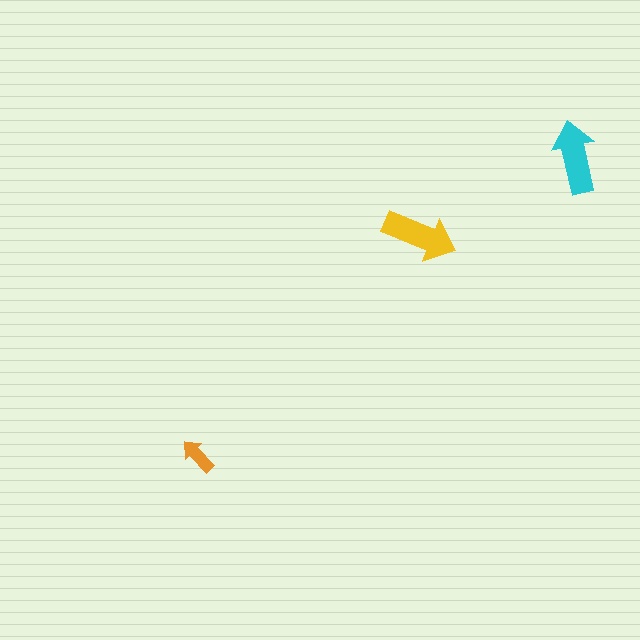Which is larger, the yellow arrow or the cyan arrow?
The yellow one.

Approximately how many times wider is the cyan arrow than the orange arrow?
About 2 times wider.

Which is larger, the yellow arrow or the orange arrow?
The yellow one.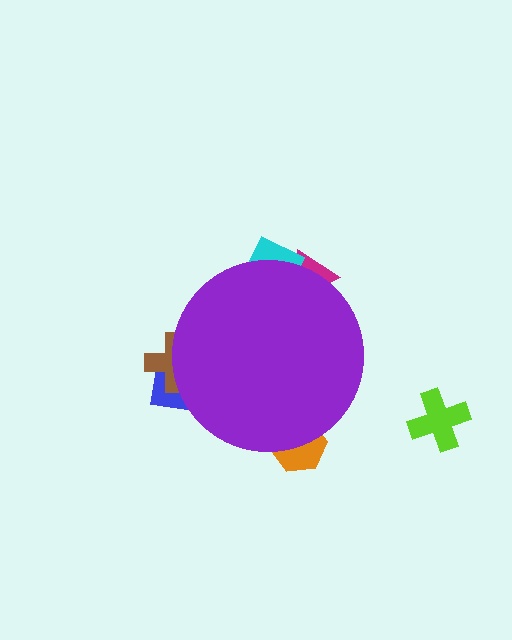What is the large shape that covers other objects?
A purple circle.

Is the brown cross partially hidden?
Yes, the brown cross is partially hidden behind the purple circle.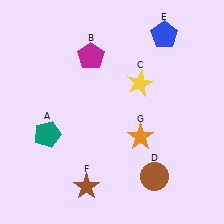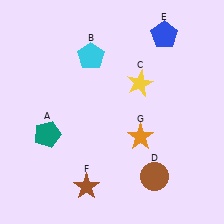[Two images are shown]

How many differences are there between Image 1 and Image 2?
There is 1 difference between the two images.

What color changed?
The pentagon (B) changed from magenta in Image 1 to cyan in Image 2.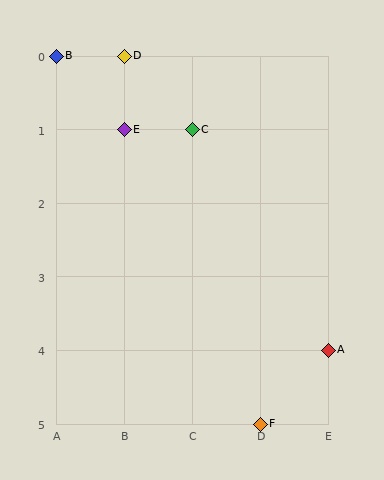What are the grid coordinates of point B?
Point B is at grid coordinates (A, 0).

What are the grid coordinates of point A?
Point A is at grid coordinates (E, 4).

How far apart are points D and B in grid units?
Points D and B are 1 column apart.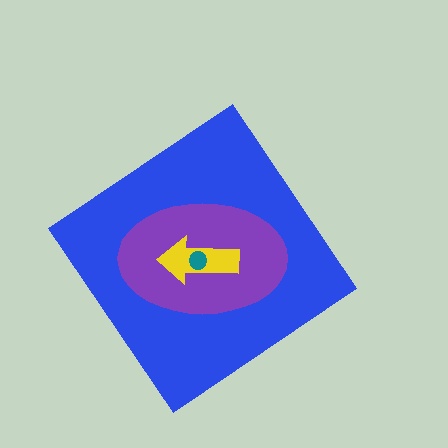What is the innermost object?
The teal circle.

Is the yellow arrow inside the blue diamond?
Yes.